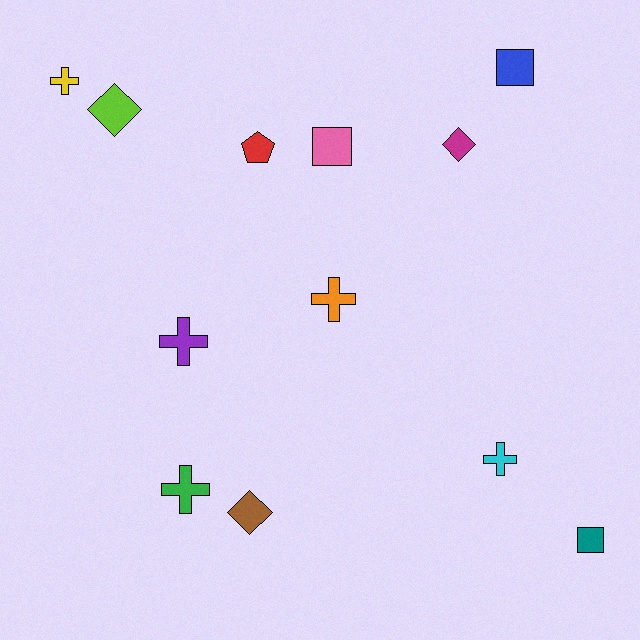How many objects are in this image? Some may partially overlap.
There are 12 objects.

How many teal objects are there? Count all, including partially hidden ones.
There is 1 teal object.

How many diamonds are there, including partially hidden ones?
There are 3 diamonds.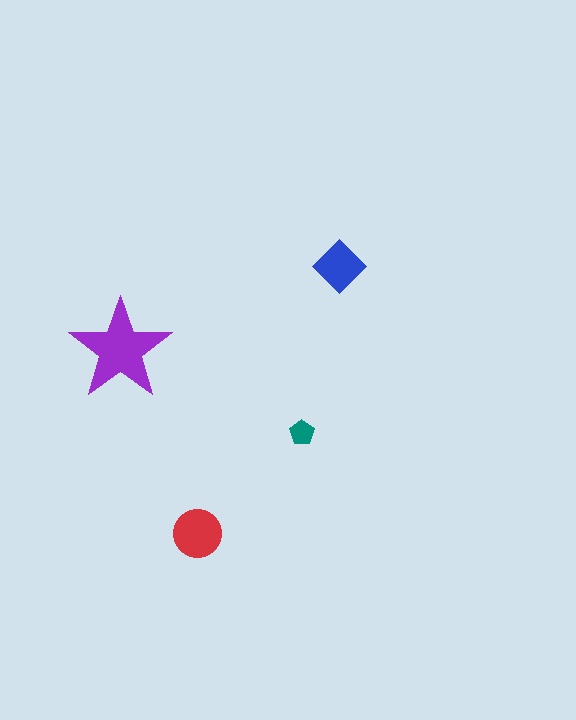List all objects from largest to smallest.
The purple star, the red circle, the blue diamond, the teal pentagon.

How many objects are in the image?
There are 4 objects in the image.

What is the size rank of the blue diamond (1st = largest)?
3rd.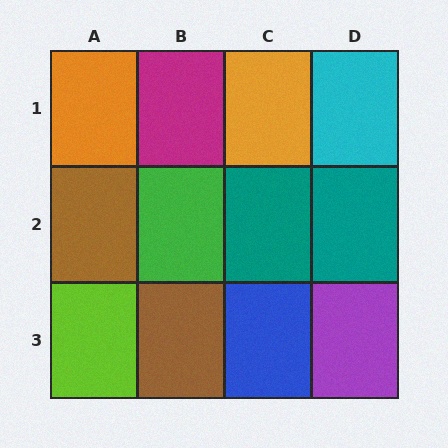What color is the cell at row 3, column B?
Brown.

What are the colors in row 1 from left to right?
Orange, magenta, orange, cyan.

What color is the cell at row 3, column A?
Lime.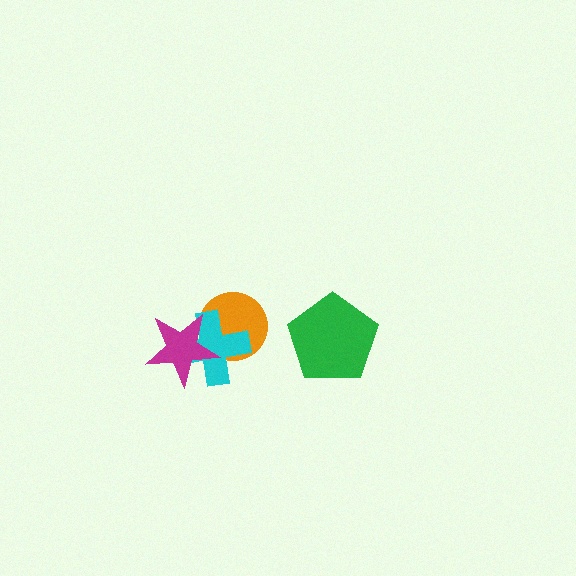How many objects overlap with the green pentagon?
0 objects overlap with the green pentagon.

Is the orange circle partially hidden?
Yes, it is partially covered by another shape.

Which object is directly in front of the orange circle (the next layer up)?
The cyan cross is directly in front of the orange circle.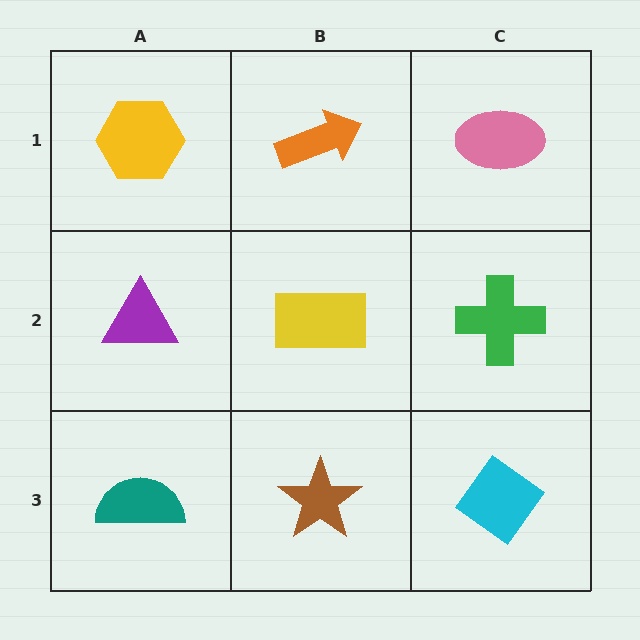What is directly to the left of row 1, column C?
An orange arrow.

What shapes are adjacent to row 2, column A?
A yellow hexagon (row 1, column A), a teal semicircle (row 3, column A), a yellow rectangle (row 2, column B).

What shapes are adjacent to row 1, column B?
A yellow rectangle (row 2, column B), a yellow hexagon (row 1, column A), a pink ellipse (row 1, column C).